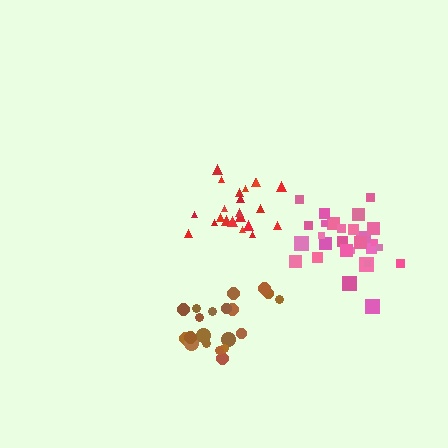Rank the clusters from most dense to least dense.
pink, red, brown.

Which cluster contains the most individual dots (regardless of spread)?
Pink (28).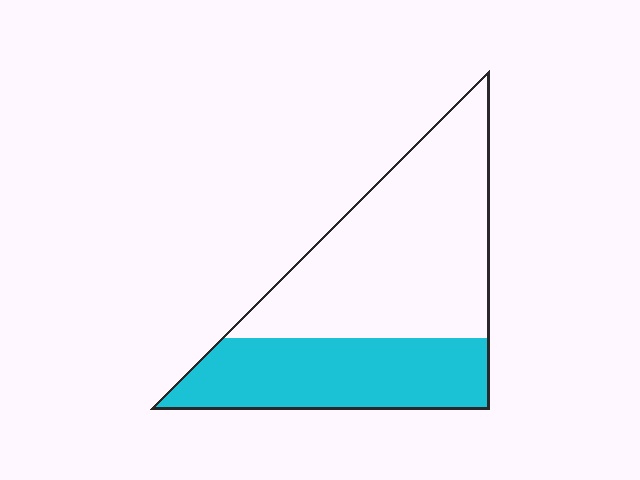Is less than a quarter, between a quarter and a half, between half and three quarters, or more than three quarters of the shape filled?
Between a quarter and a half.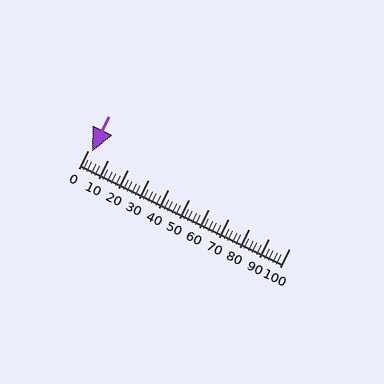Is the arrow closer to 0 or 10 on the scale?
The arrow is closer to 0.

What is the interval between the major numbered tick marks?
The major tick marks are spaced 10 units apart.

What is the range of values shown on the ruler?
The ruler shows values from 0 to 100.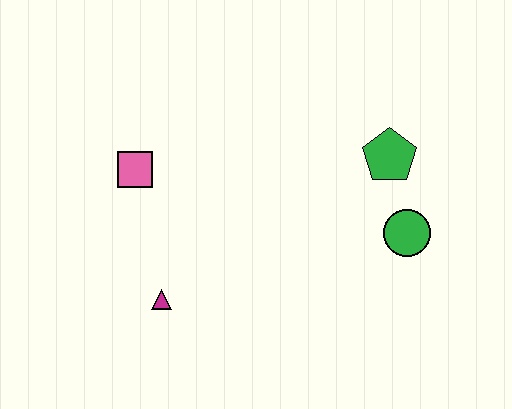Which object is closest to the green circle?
The green pentagon is closest to the green circle.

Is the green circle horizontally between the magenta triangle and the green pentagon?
No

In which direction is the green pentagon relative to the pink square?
The green pentagon is to the right of the pink square.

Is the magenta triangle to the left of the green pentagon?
Yes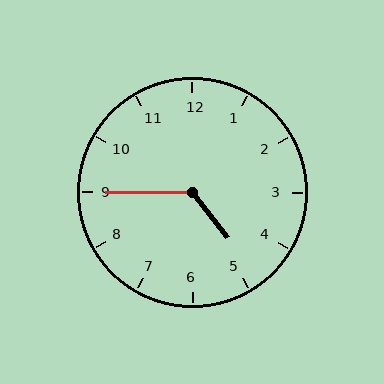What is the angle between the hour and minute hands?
Approximately 128 degrees.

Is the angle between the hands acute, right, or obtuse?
It is obtuse.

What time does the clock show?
4:45.